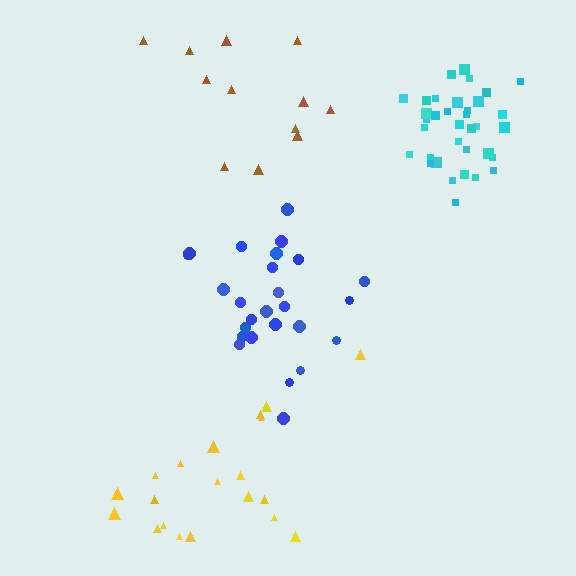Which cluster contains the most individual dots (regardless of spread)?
Cyan (35).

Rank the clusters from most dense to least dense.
cyan, blue, yellow, brown.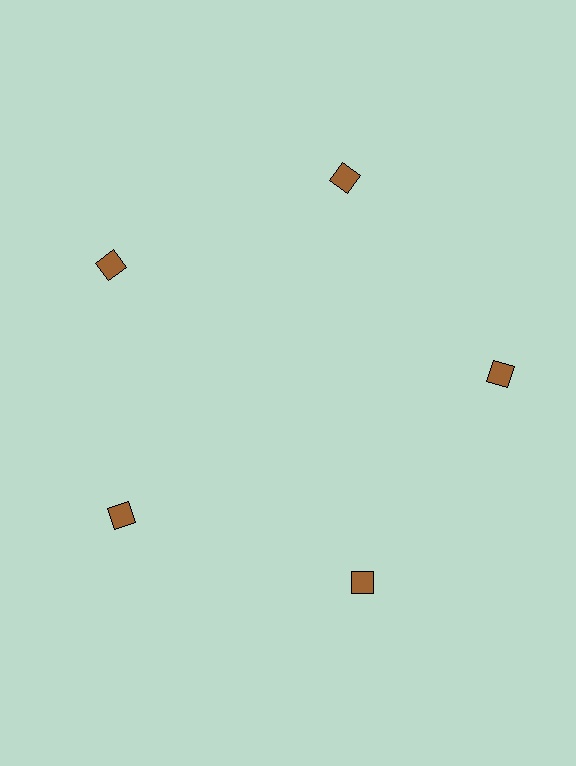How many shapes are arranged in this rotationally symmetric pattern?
There are 5 shapes, arranged in 5 groups of 1.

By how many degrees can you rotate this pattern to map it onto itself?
The pattern maps onto itself every 72 degrees of rotation.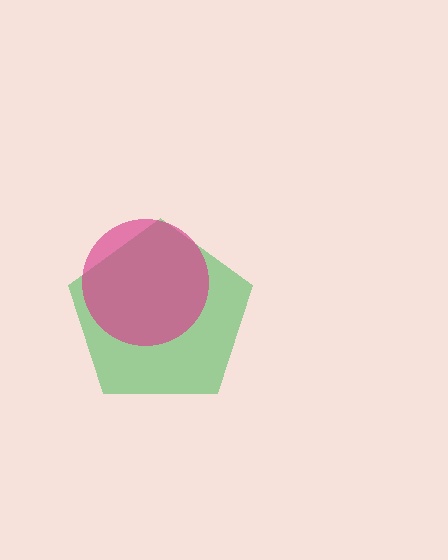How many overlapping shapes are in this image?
There are 2 overlapping shapes in the image.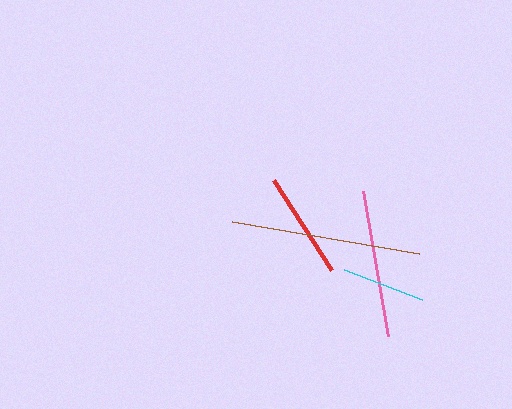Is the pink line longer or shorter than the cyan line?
The pink line is longer than the cyan line.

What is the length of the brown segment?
The brown segment is approximately 190 pixels long.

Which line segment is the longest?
The brown line is the longest at approximately 190 pixels.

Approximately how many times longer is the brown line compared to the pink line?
The brown line is approximately 1.3 times the length of the pink line.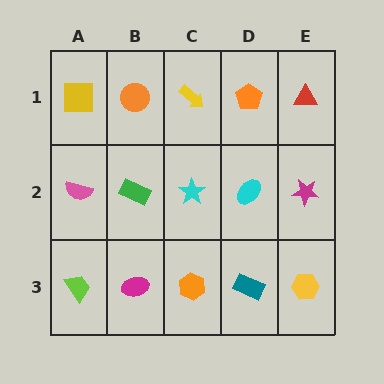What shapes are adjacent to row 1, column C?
A cyan star (row 2, column C), an orange circle (row 1, column B), an orange pentagon (row 1, column D).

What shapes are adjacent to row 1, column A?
A pink semicircle (row 2, column A), an orange circle (row 1, column B).